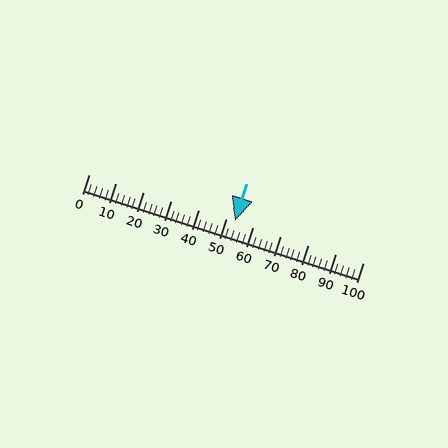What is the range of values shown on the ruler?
The ruler shows values from 0 to 100.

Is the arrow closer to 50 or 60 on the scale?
The arrow is closer to 50.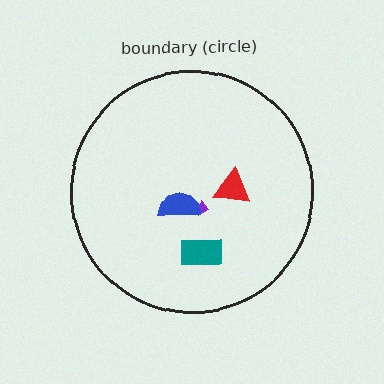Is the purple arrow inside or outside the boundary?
Inside.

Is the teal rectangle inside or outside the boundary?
Inside.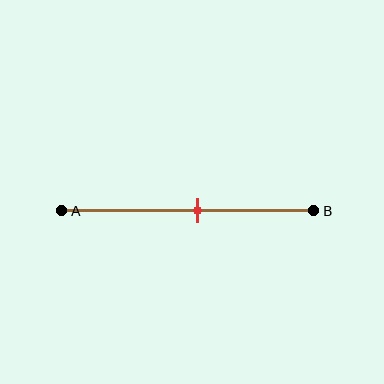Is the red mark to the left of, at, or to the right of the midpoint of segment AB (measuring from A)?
The red mark is to the right of the midpoint of segment AB.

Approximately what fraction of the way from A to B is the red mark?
The red mark is approximately 55% of the way from A to B.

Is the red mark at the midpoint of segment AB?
No, the mark is at about 55% from A, not at the 50% midpoint.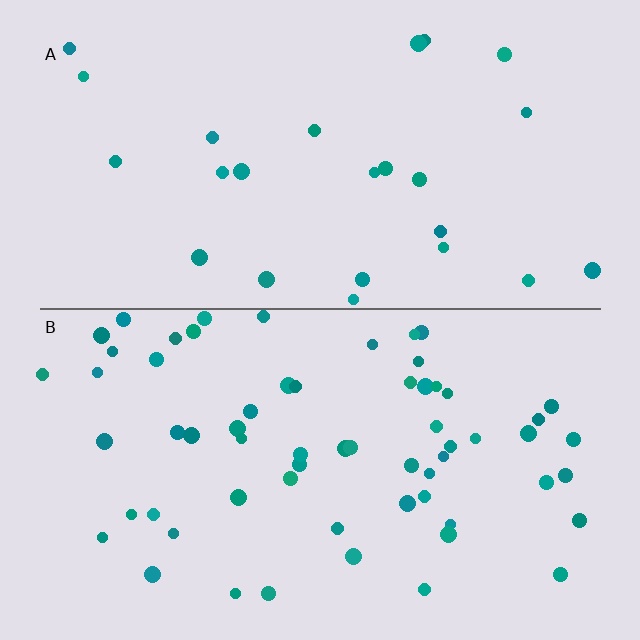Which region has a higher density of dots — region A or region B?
B (the bottom).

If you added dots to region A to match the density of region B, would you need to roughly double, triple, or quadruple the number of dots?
Approximately triple.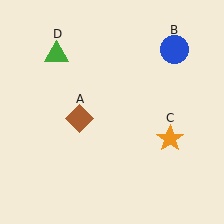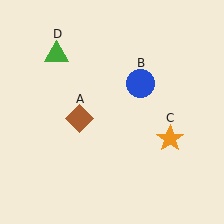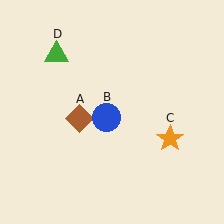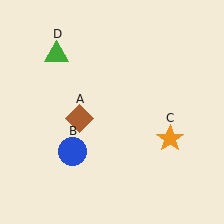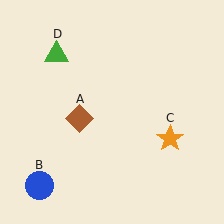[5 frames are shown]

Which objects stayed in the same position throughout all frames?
Brown diamond (object A) and orange star (object C) and green triangle (object D) remained stationary.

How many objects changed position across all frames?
1 object changed position: blue circle (object B).